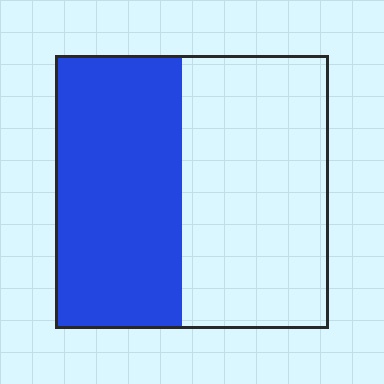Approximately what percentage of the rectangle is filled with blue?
Approximately 45%.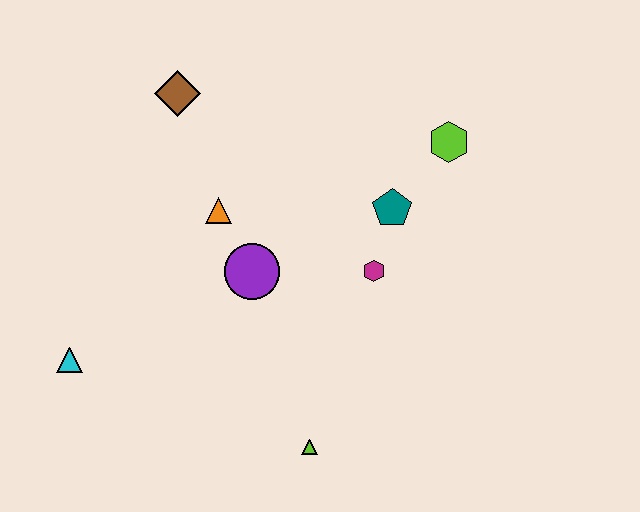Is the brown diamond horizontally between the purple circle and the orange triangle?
No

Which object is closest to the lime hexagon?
The teal pentagon is closest to the lime hexagon.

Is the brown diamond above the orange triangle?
Yes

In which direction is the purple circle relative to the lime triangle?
The purple circle is above the lime triangle.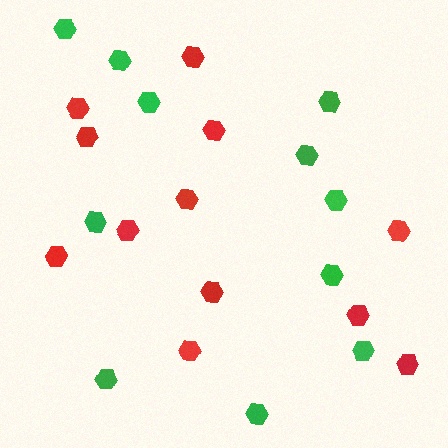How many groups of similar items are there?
There are 2 groups: one group of red hexagons (12) and one group of green hexagons (11).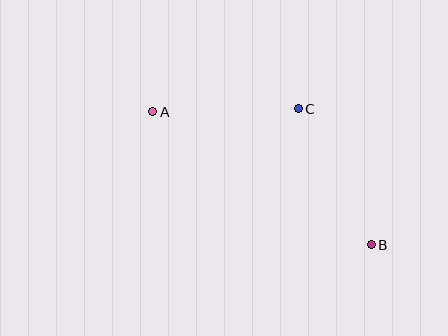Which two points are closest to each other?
Points A and C are closest to each other.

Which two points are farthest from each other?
Points A and B are farthest from each other.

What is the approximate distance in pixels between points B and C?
The distance between B and C is approximately 154 pixels.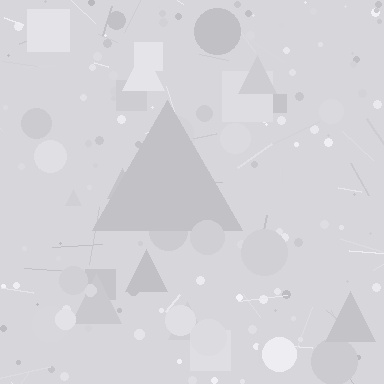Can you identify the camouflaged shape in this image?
The camouflaged shape is a triangle.